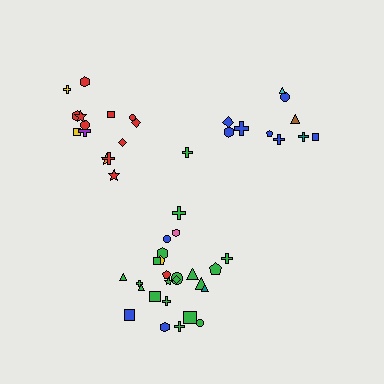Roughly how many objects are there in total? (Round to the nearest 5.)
Roughly 50 objects in total.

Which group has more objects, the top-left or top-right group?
The top-left group.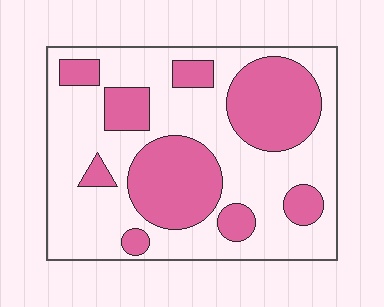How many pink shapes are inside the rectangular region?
9.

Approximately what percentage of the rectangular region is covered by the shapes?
Approximately 35%.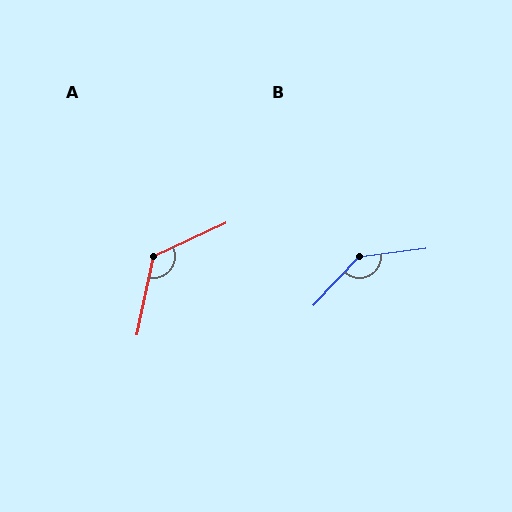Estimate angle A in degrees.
Approximately 127 degrees.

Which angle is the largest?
B, at approximately 140 degrees.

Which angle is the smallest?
A, at approximately 127 degrees.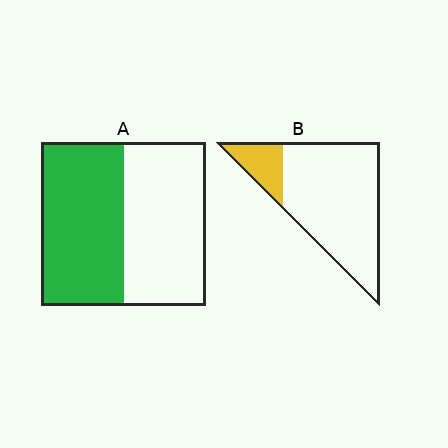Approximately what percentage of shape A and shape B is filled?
A is approximately 50% and B is approximately 15%.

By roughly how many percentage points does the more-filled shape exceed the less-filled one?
By roughly 35 percentage points (A over B).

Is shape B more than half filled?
No.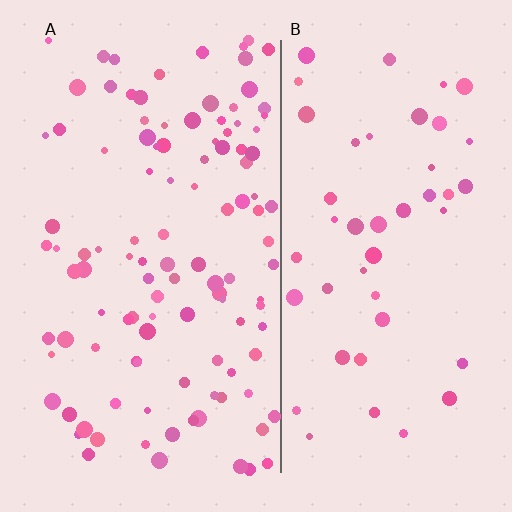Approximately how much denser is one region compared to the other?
Approximately 2.4× — region A over region B.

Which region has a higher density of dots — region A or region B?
A (the left).